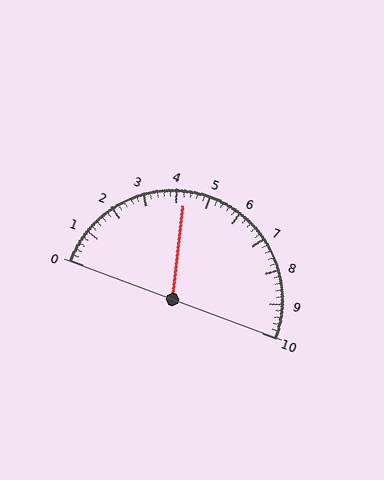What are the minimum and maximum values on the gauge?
The gauge ranges from 0 to 10.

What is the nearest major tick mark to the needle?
The nearest major tick mark is 4.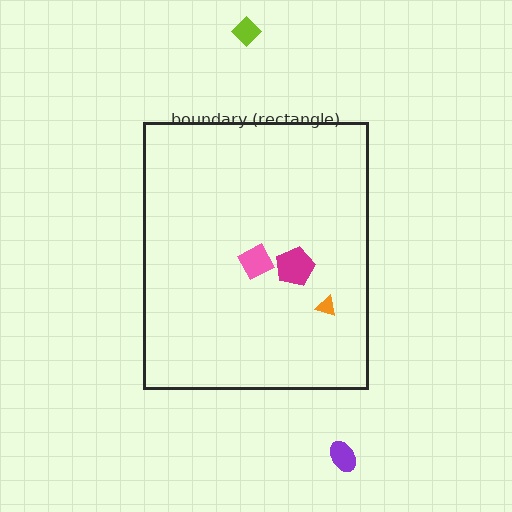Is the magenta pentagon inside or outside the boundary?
Inside.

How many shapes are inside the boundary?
3 inside, 2 outside.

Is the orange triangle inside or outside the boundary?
Inside.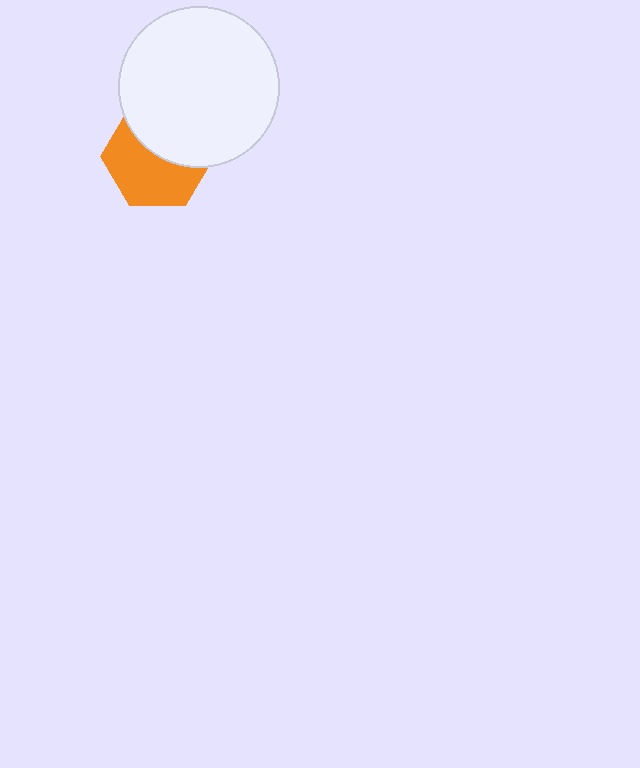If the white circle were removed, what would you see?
You would see the complete orange hexagon.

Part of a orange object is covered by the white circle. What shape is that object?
It is a hexagon.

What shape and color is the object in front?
The object in front is a white circle.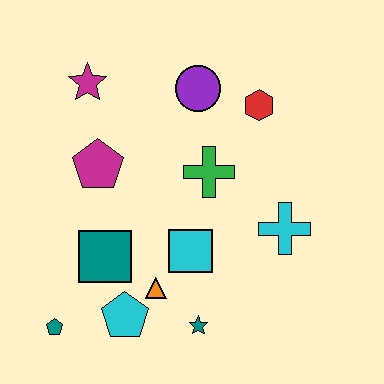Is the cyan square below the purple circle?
Yes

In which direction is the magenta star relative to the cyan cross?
The magenta star is to the left of the cyan cross.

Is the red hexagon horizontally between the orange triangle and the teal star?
No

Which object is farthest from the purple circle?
The teal pentagon is farthest from the purple circle.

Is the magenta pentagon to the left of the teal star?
Yes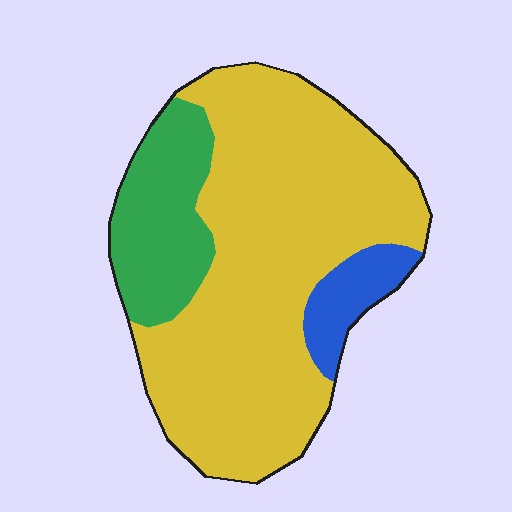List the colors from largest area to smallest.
From largest to smallest: yellow, green, blue.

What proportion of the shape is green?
Green covers around 20% of the shape.